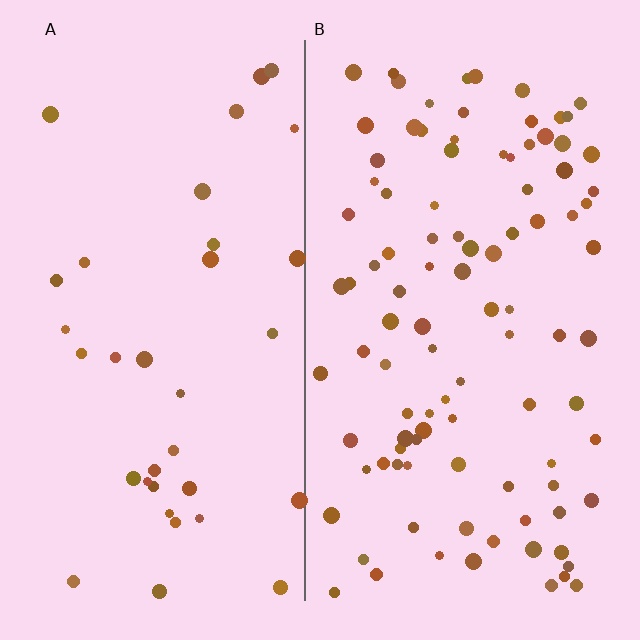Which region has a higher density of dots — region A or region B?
B (the right).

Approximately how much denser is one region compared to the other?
Approximately 2.9× — region B over region A.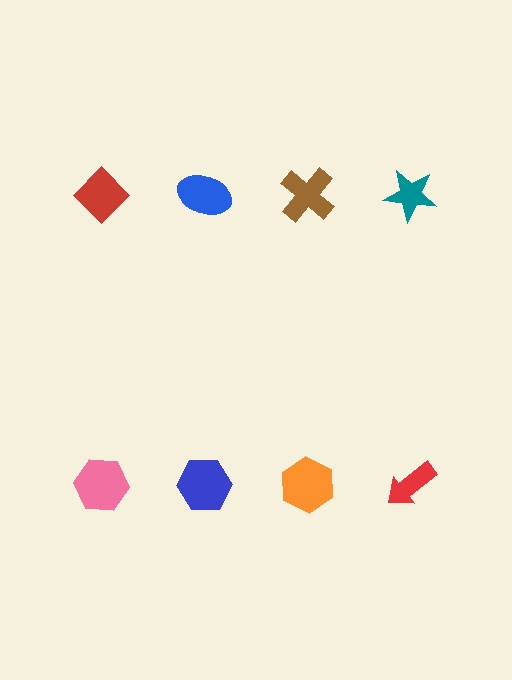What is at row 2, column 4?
A red arrow.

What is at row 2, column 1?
A pink hexagon.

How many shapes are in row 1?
4 shapes.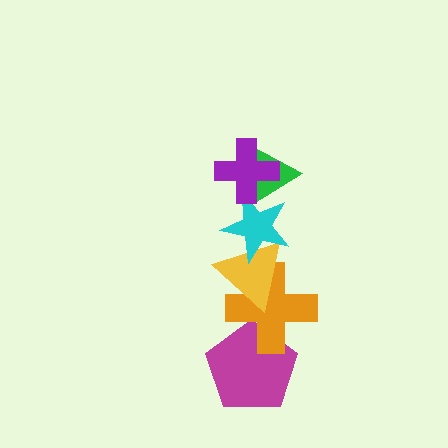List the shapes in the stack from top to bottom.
From top to bottom: the purple cross, the green triangle, the cyan star, the yellow triangle, the orange cross, the magenta pentagon.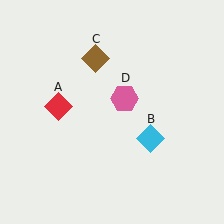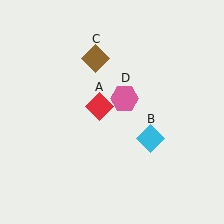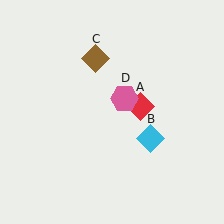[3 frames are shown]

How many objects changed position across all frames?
1 object changed position: red diamond (object A).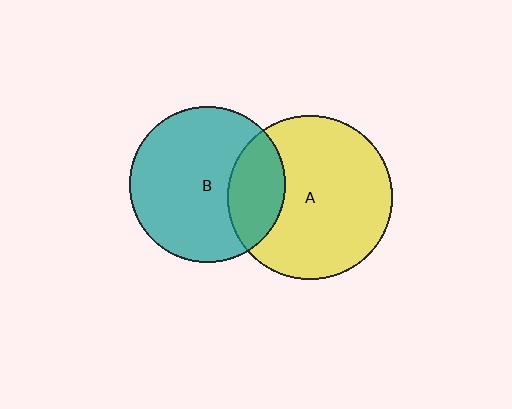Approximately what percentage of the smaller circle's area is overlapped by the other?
Approximately 25%.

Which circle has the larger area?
Circle A (yellow).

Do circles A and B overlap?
Yes.